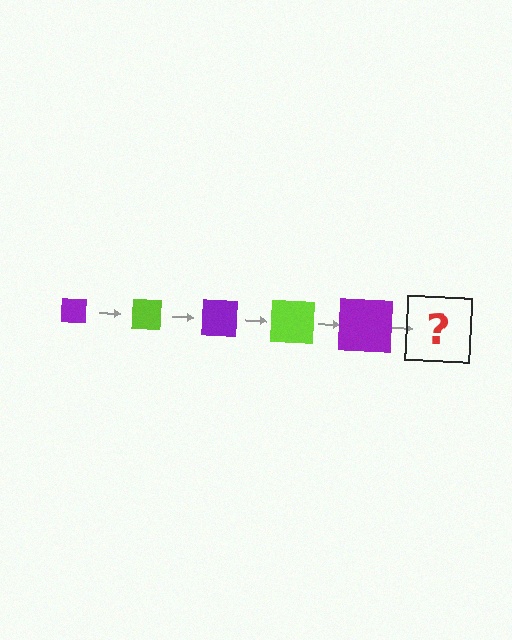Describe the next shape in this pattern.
It should be a lime square, larger than the previous one.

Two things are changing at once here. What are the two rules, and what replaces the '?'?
The two rules are that the square grows larger each step and the color cycles through purple and lime. The '?' should be a lime square, larger than the previous one.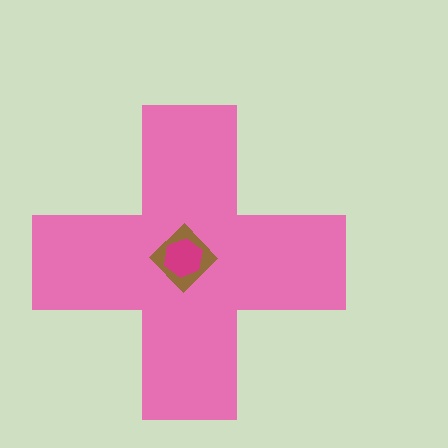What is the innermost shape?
The magenta hexagon.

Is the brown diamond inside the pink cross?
Yes.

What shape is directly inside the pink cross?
The brown diamond.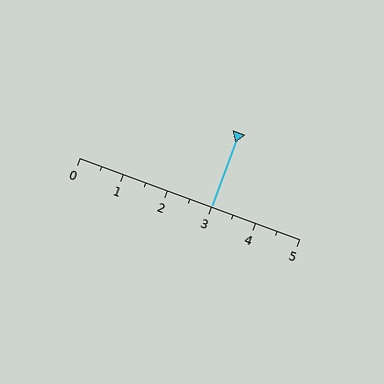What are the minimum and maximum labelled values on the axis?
The axis runs from 0 to 5.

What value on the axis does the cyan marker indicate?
The marker indicates approximately 3.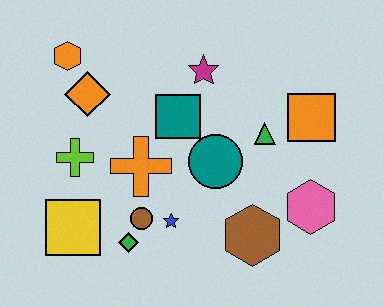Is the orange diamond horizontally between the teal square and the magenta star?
No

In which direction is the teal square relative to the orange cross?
The teal square is above the orange cross.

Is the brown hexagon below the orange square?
Yes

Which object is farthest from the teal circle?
The orange hexagon is farthest from the teal circle.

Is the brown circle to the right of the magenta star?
No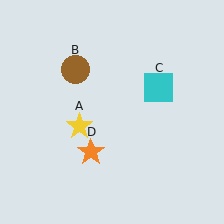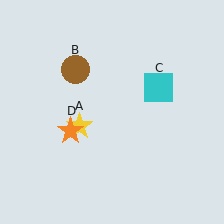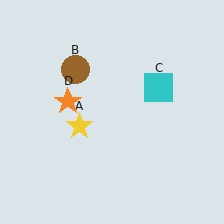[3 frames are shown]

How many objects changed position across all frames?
1 object changed position: orange star (object D).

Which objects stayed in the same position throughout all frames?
Yellow star (object A) and brown circle (object B) and cyan square (object C) remained stationary.